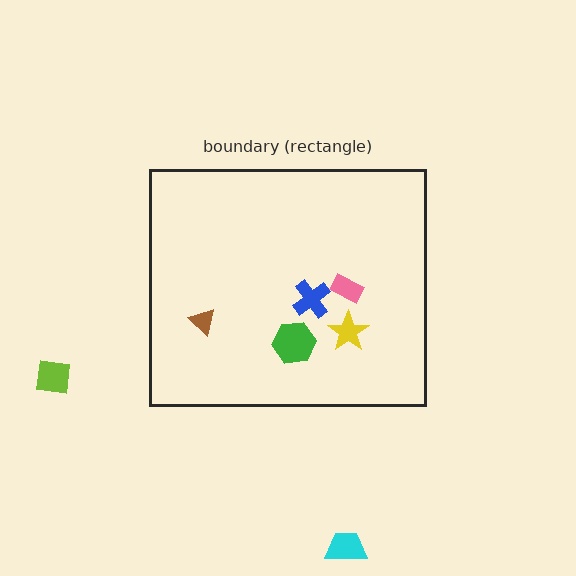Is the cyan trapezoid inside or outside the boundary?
Outside.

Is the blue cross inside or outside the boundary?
Inside.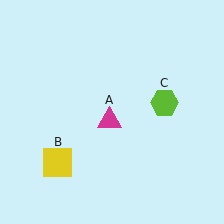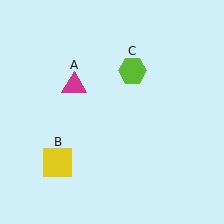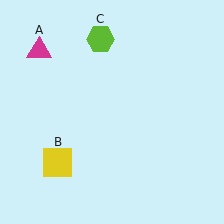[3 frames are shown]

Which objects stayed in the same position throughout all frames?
Yellow square (object B) remained stationary.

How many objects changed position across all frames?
2 objects changed position: magenta triangle (object A), lime hexagon (object C).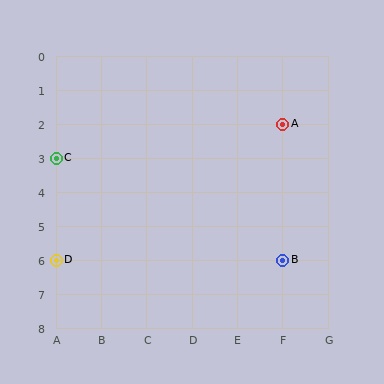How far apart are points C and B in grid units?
Points C and B are 5 columns and 3 rows apart (about 5.8 grid units diagonally).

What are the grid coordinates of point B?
Point B is at grid coordinates (F, 6).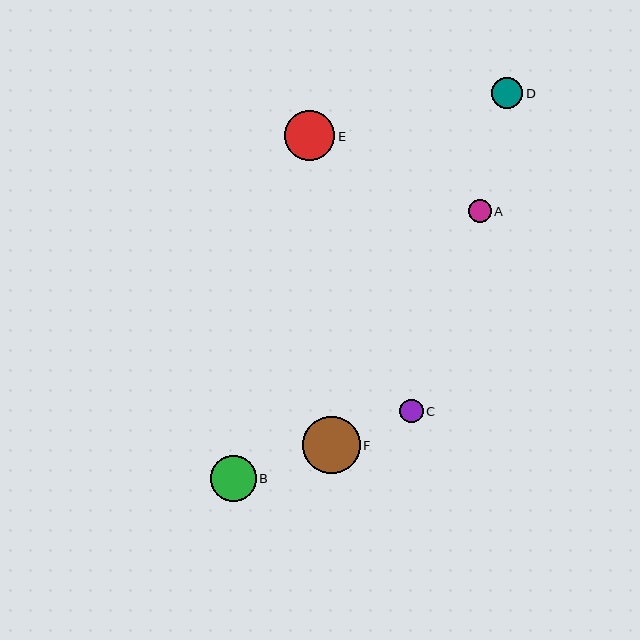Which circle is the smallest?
Circle A is the smallest with a size of approximately 22 pixels.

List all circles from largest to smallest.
From largest to smallest: F, E, B, D, C, A.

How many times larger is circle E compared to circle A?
Circle E is approximately 2.2 times the size of circle A.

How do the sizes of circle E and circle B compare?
Circle E and circle B are approximately the same size.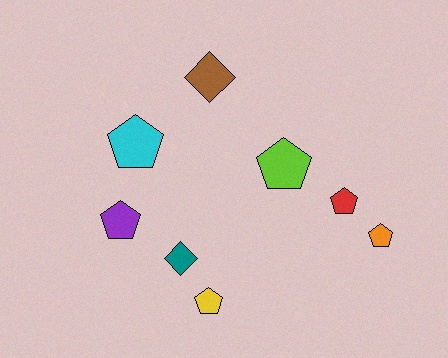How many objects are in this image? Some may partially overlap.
There are 8 objects.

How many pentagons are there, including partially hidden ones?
There are 6 pentagons.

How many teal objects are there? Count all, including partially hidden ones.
There is 1 teal object.